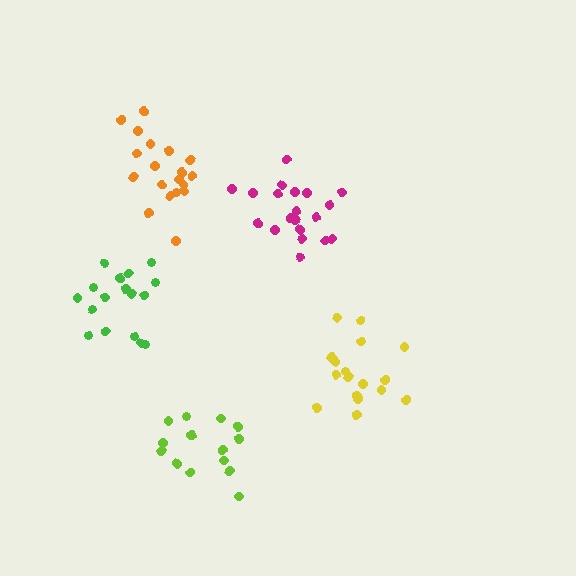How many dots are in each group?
Group 1: 15 dots, Group 2: 17 dots, Group 3: 20 dots, Group 4: 17 dots, Group 5: 19 dots (88 total).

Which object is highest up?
The orange cluster is topmost.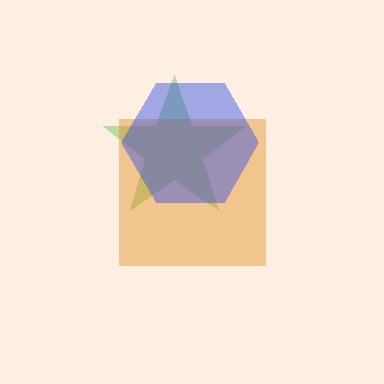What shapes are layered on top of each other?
The layered shapes are: a lime star, an orange square, a blue hexagon.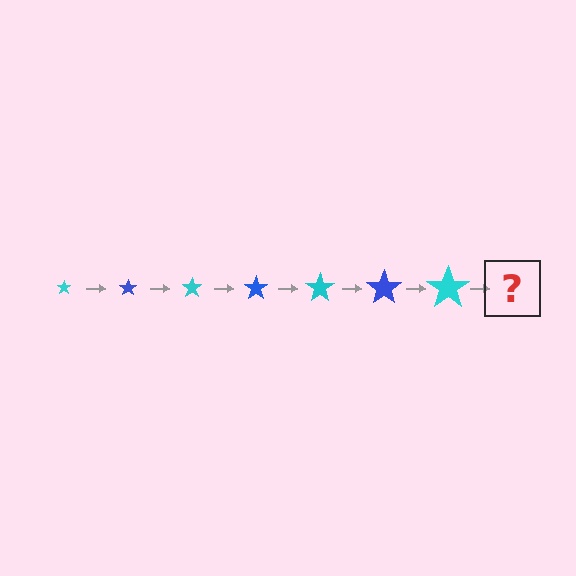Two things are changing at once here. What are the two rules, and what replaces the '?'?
The two rules are that the star grows larger each step and the color cycles through cyan and blue. The '?' should be a blue star, larger than the previous one.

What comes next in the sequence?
The next element should be a blue star, larger than the previous one.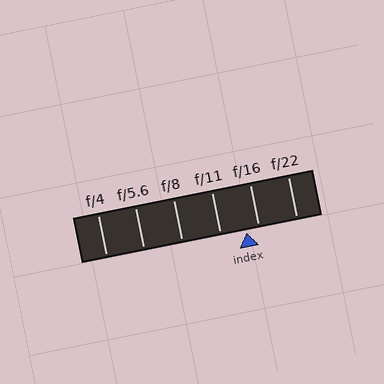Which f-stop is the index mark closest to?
The index mark is closest to f/16.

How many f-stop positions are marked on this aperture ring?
There are 6 f-stop positions marked.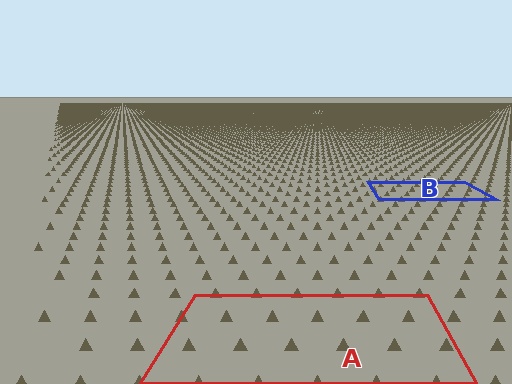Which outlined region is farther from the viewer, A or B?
Region B is farther from the viewer — the texture elements inside it appear smaller and more densely packed.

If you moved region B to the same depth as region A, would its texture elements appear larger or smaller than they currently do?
They would appear larger. At a closer depth, the same texture elements are projected at a bigger on-screen size.